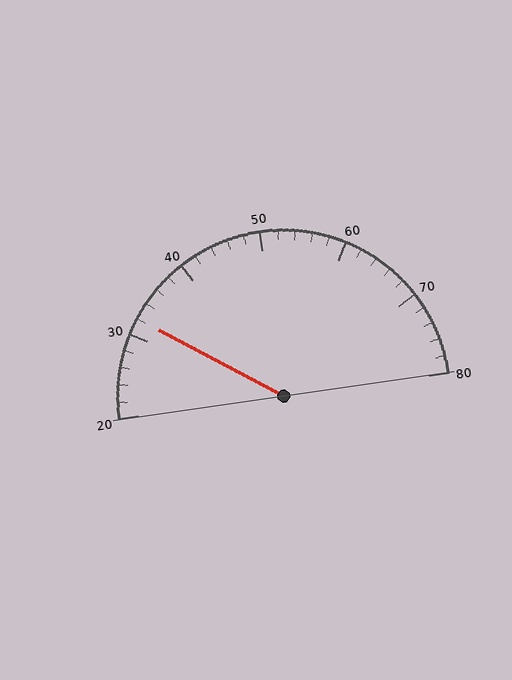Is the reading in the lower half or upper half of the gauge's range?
The reading is in the lower half of the range (20 to 80).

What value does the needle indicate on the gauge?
The needle indicates approximately 32.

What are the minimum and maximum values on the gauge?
The gauge ranges from 20 to 80.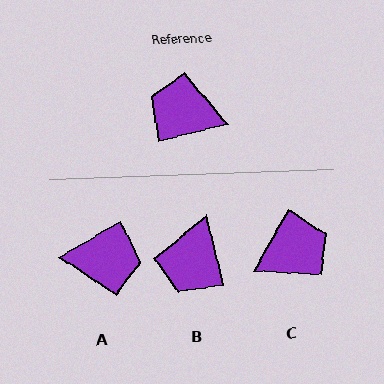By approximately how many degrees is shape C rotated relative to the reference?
Approximately 133 degrees clockwise.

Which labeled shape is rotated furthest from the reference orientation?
A, about 163 degrees away.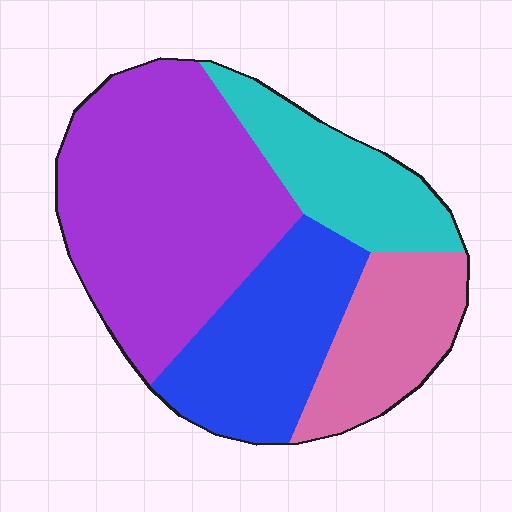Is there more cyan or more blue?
Blue.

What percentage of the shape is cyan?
Cyan takes up about one sixth (1/6) of the shape.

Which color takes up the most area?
Purple, at roughly 45%.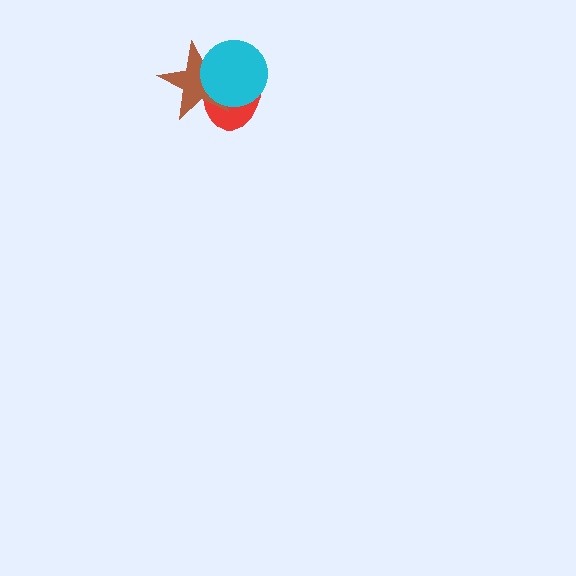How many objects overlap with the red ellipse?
2 objects overlap with the red ellipse.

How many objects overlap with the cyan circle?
2 objects overlap with the cyan circle.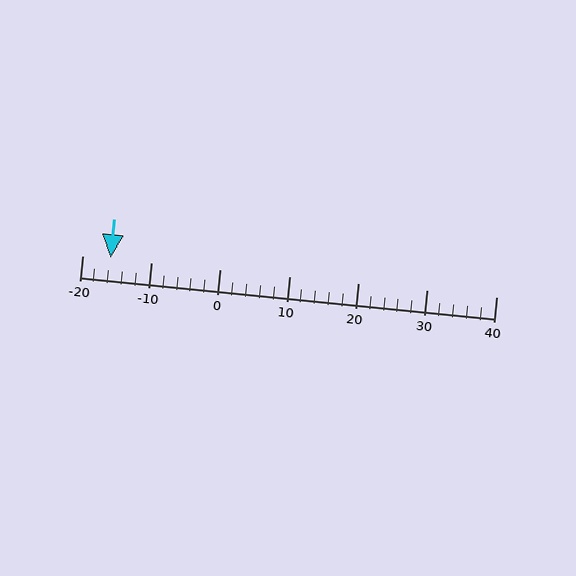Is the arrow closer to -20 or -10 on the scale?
The arrow is closer to -20.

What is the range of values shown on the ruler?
The ruler shows values from -20 to 40.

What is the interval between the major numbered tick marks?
The major tick marks are spaced 10 units apart.